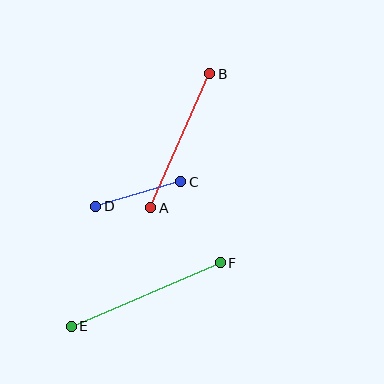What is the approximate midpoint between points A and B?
The midpoint is at approximately (180, 141) pixels.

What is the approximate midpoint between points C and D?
The midpoint is at approximately (138, 194) pixels.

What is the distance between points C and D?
The distance is approximately 88 pixels.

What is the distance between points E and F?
The distance is approximately 162 pixels.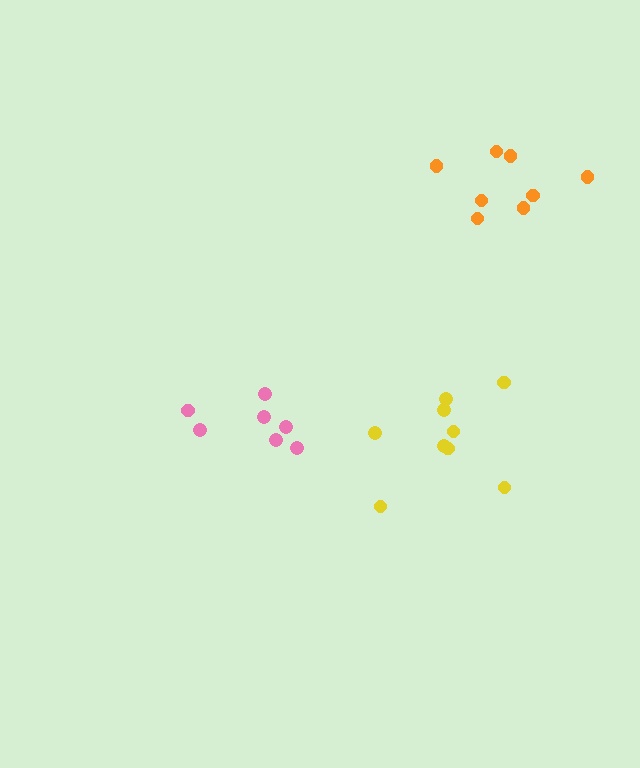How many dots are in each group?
Group 1: 9 dots, Group 2: 7 dots, Group 3: 8 dots (24 total).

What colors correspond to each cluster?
The clusters are colored: yellow, pink, orange.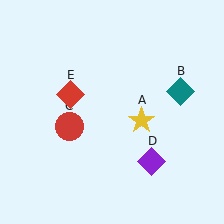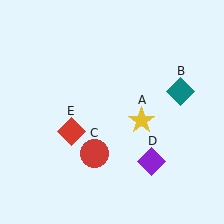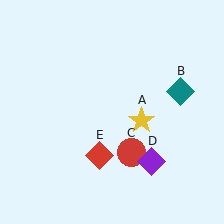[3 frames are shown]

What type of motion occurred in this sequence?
The red circle (object C), red diamond (object E) rotated counterclockwise around the center of the scene.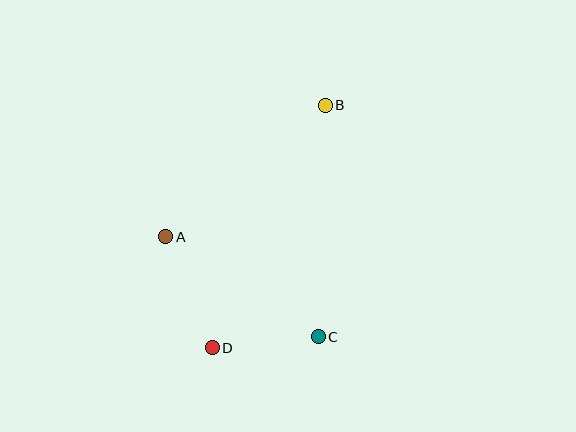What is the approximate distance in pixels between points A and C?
The distance between A and C is approximately 182 pixels.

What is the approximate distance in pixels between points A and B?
The distance between A and B is approximately 207 pixels.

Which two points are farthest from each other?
Points B and D are farthest from each other.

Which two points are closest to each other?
Points C and D are closest to each other.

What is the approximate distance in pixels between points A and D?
The distance between A and D is approximately 120 pixels.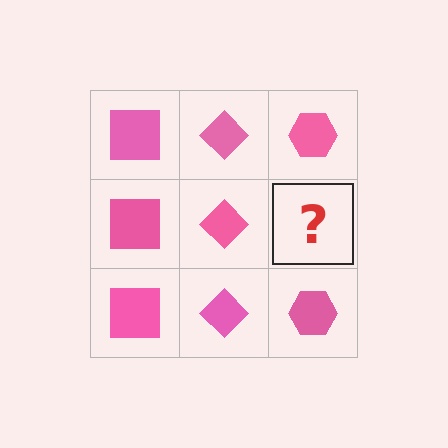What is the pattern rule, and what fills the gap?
The rule is that each column has a consistent shape. The gap should be filled with a pink hexagon.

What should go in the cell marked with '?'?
The missing cell should contain a pink hexagon.